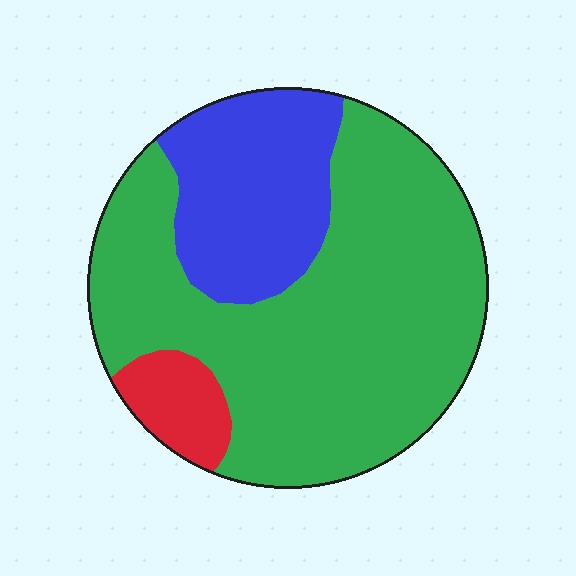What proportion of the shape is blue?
Blue covers roughly 25% of the shape.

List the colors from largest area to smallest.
From largest to smallest: green, blue, red.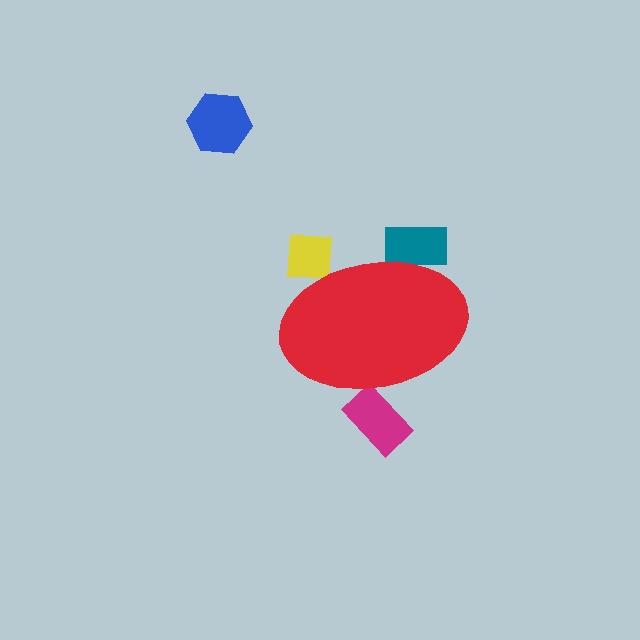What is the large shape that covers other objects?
A red ellipse.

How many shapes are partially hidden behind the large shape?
3 shapes are partially hidden.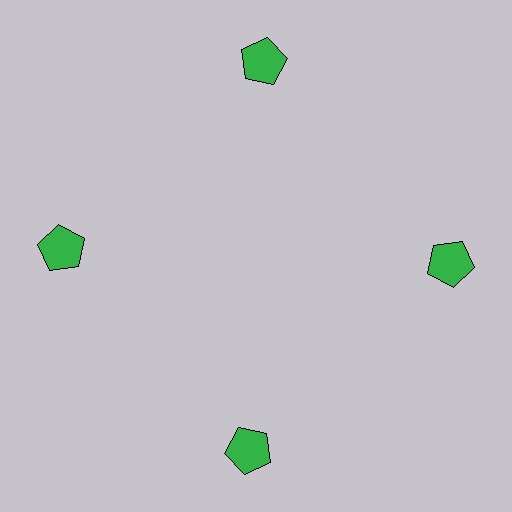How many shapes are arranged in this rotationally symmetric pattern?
There are 4 shapes, arranged in 4 groups of 1.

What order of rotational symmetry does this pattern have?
This pattern has 4-fold rotational symmetry.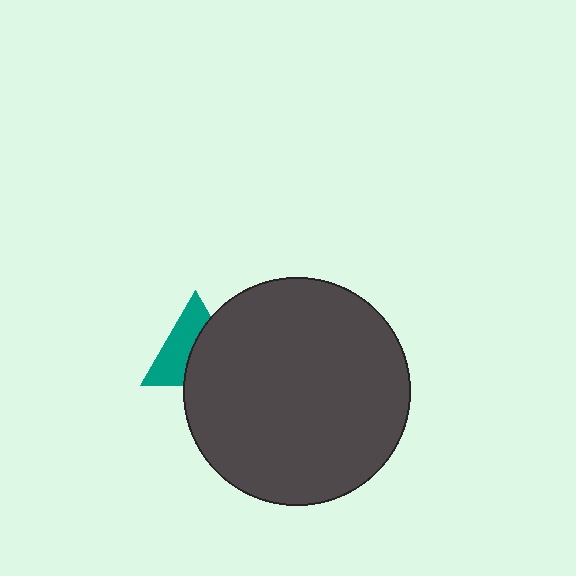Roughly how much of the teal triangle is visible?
About half of it is visible (roughly 50%).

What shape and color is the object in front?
The object in front is a dark gray circle.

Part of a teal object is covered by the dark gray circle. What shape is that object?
It is a triangle.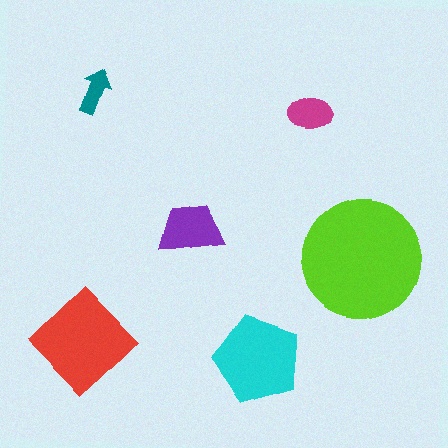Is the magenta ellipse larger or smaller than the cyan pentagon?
Smaller.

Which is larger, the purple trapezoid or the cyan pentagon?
The cyan pentagon.